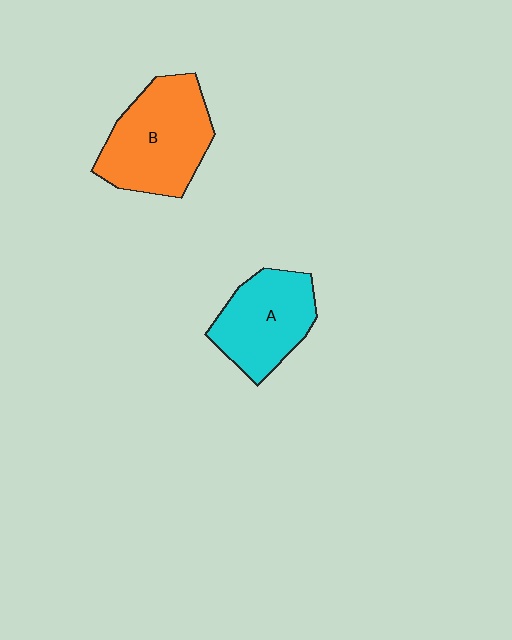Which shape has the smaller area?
Shape A (cyan).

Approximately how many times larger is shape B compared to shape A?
Approximately 1.3 times.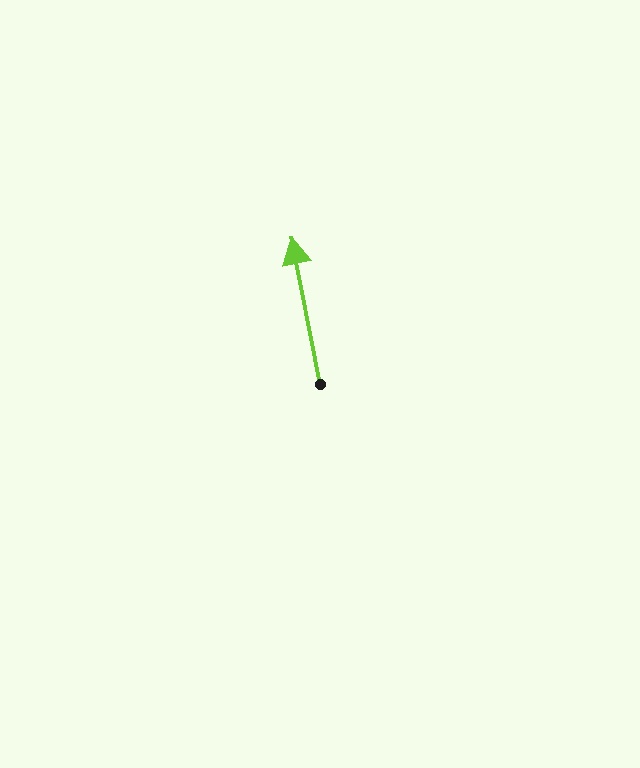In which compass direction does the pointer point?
North.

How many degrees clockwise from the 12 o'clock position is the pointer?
Approximately 349 degrees.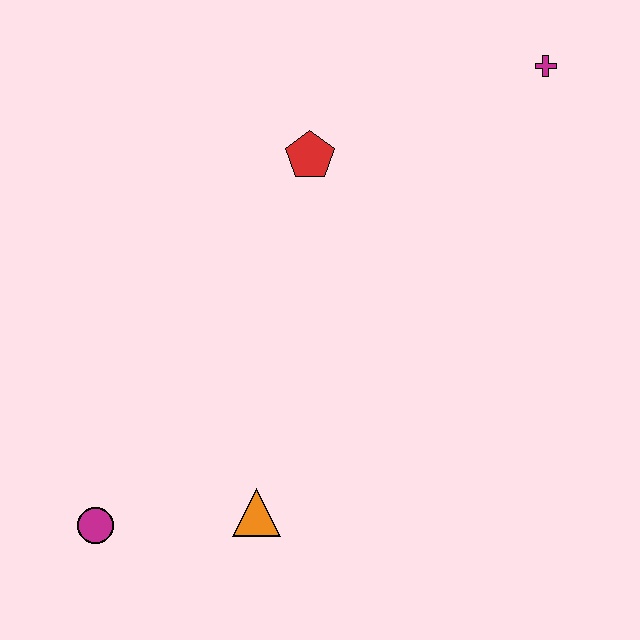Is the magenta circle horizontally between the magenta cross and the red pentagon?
No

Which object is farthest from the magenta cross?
The magenta circle is farthest from the magenta cross.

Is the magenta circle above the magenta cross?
No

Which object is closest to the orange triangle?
The magenta circle is closest to the orange triangle.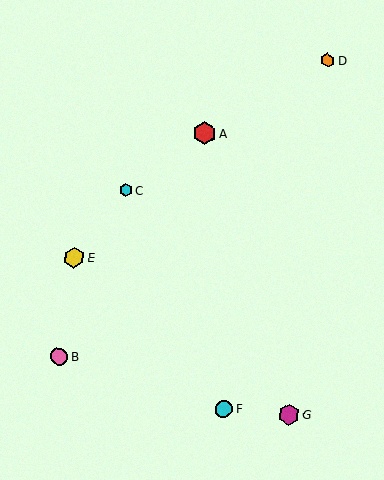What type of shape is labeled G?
Shape G is a magenta hexagon.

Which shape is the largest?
The red hexagon (labeled A) is the largest.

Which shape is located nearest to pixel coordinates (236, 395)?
The cyan circle (labeled F) at (224, 409) is nearest to that location.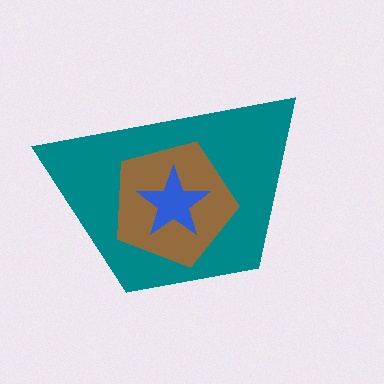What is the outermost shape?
The teal trapezoid.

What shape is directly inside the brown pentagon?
The blue star.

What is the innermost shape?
The blue star.